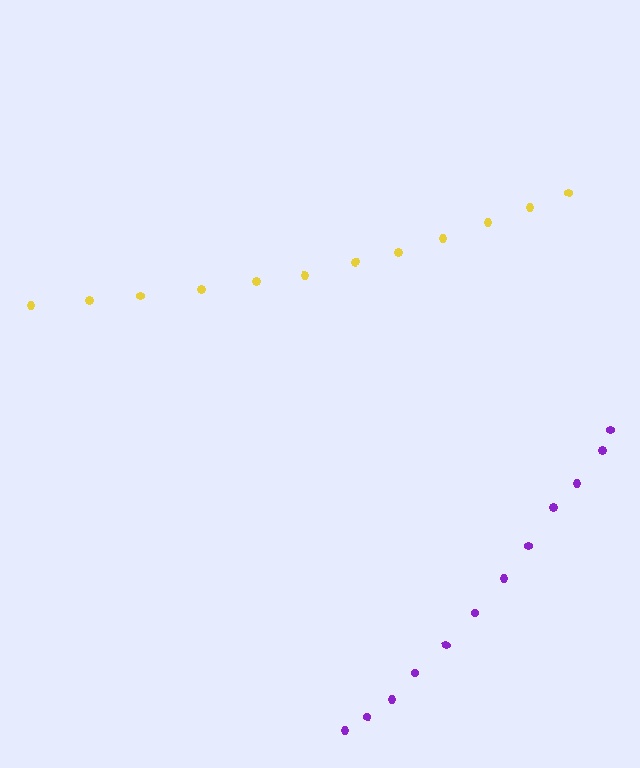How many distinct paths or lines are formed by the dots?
There are 2 distinct paths.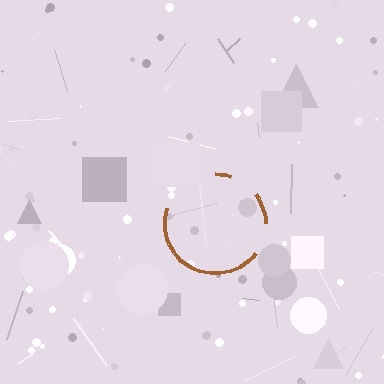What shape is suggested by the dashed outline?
The dashed outline suggests a circle.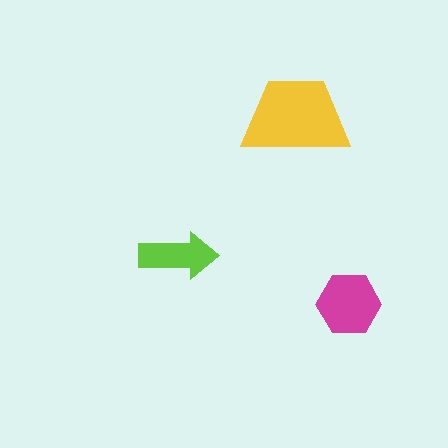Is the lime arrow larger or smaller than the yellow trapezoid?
Smaller.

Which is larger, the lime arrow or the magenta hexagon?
The magenta hexagon.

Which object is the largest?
The yellow trapezoid.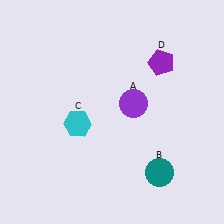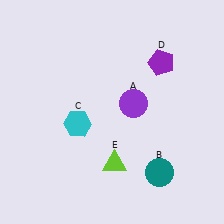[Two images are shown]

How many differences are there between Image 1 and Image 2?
There is 1 difference between the two images.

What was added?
A lime triangle (E) was added in Image 2.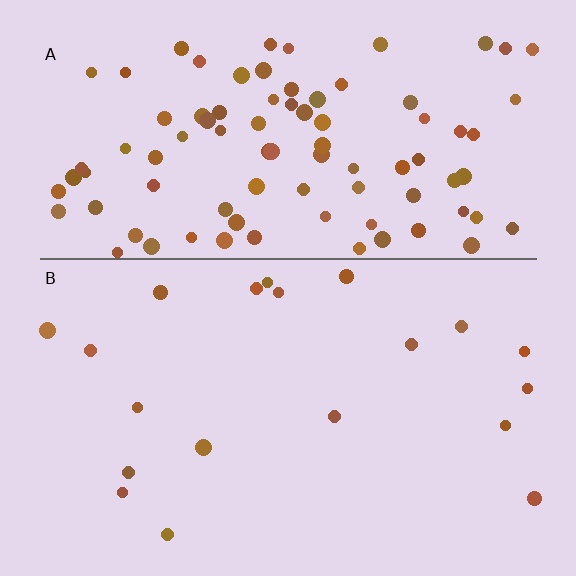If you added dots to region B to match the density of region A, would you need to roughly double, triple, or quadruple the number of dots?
Approximately quadruple.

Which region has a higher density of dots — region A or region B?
A (the top).